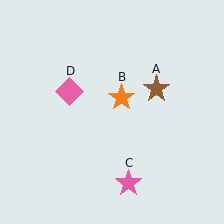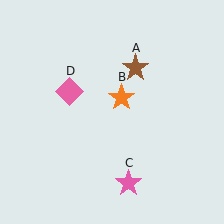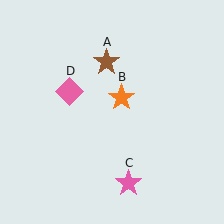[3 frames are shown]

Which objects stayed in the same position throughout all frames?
Orange star (object B) and pink star (object C) and pink diamond (object D) remained stationary.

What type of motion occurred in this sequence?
The brown star (object A) rotated counterclockwise around the center of the scene.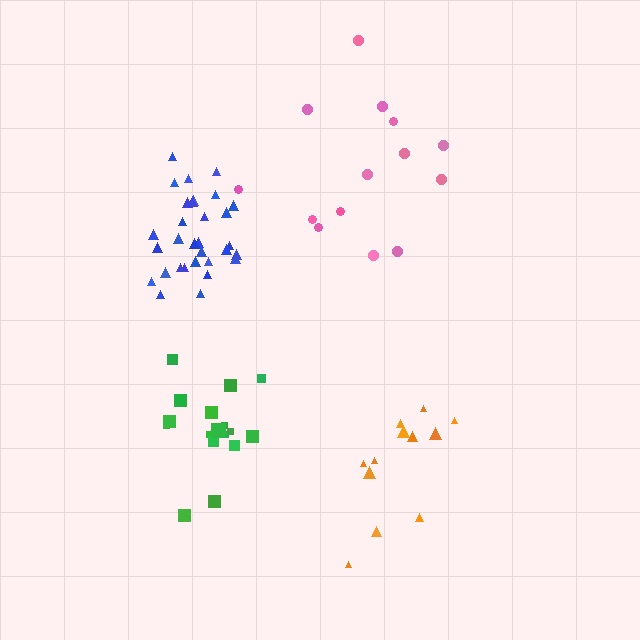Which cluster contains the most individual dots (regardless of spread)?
Blue (31).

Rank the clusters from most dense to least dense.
blue, green, orange, pink.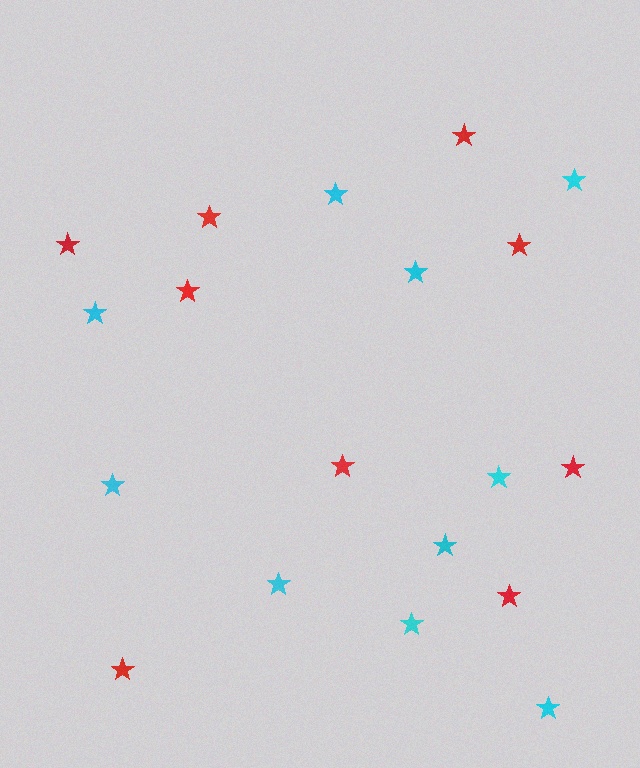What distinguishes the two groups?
There are 2 groups: one group of red stars (9) and one group of cyan stars (10).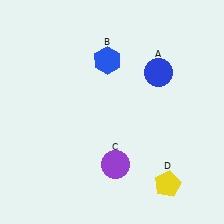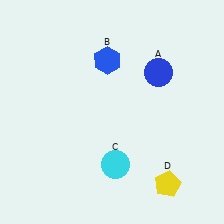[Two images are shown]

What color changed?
The circle (C) changed from purple in Image 1 to cyan in Image 2.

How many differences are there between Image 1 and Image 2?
There is 1 difference between the two images.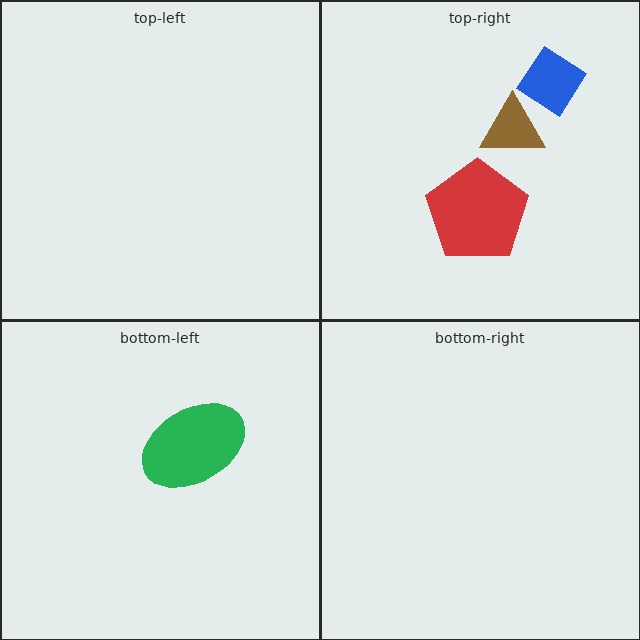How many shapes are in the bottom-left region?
1.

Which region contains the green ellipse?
The bottom-left region.